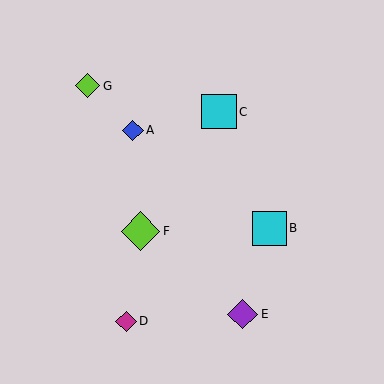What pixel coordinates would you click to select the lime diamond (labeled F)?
Click at (141, 231) to select the lime diamond F.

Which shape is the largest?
The lime diamond (labeled F) is the largest.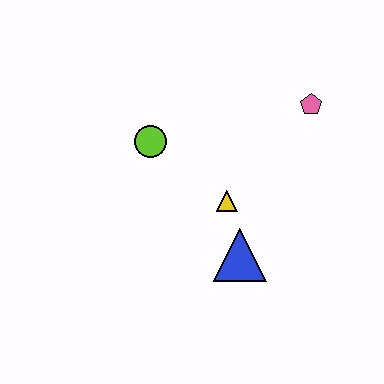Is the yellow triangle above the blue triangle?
Yes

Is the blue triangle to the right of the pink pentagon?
No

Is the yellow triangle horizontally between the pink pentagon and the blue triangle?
No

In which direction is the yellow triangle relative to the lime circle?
The yellow triangle is to the right of the lime circle.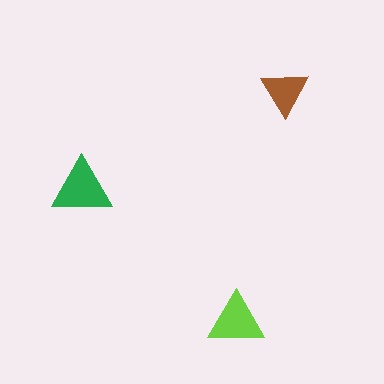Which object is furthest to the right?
The brown triangle is rightmost.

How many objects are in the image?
There are 3 objects in the image.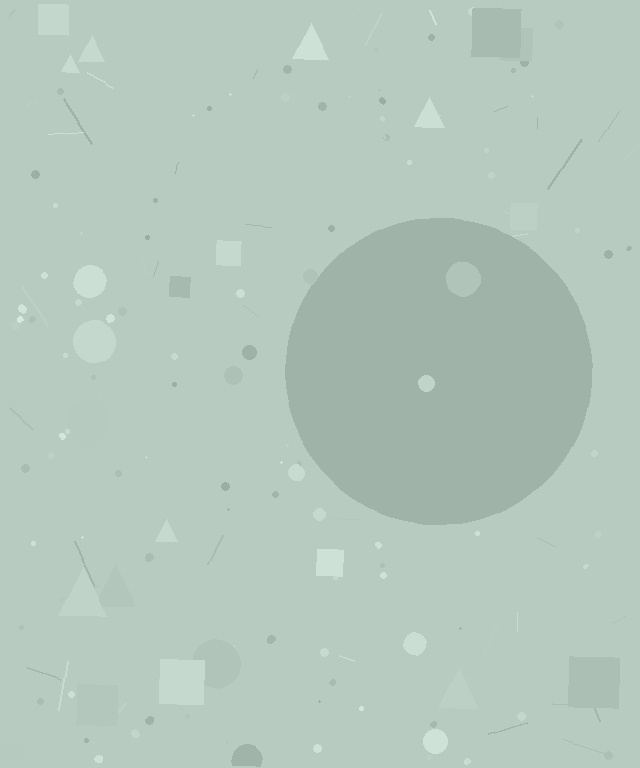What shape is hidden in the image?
A circle is hidden in the image.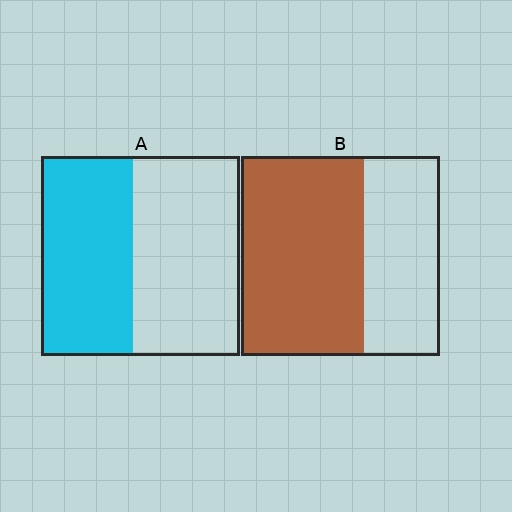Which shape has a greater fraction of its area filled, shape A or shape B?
Shape B.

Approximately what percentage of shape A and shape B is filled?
A is approximately 45% and B is approximately 60%.